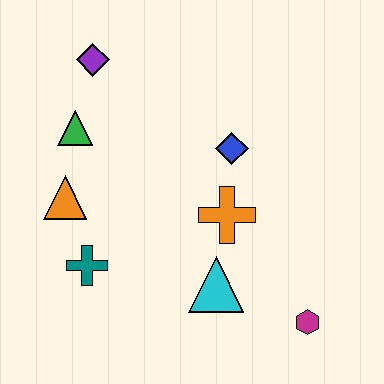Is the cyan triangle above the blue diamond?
No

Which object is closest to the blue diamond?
The orange cross is closest to the blue diamond.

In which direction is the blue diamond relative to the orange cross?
The blue diamond is above the orange cross.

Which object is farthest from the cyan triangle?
The purple diamond is farthest from the cyan triangle.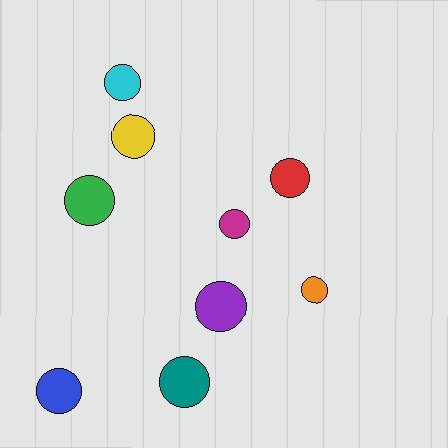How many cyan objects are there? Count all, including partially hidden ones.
There is 1 cyan object.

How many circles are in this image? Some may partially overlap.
There are 9 circles.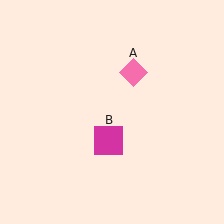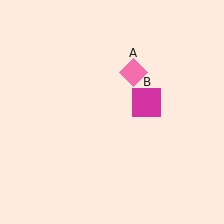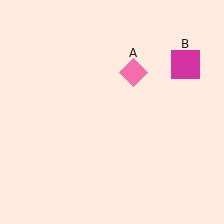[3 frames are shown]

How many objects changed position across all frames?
1 object changed position: magenta square (object B).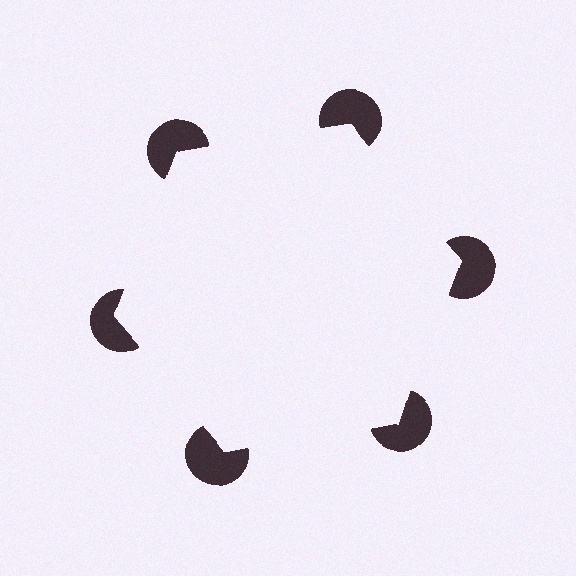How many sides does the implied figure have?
6 sides.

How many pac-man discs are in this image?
There are 6 — one at each vertex of the illusory hexagon.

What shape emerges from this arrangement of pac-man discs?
An illusory hexagon — its edges are inferred from the aligned wedge cuts in the pac-man discs, not physically drawn.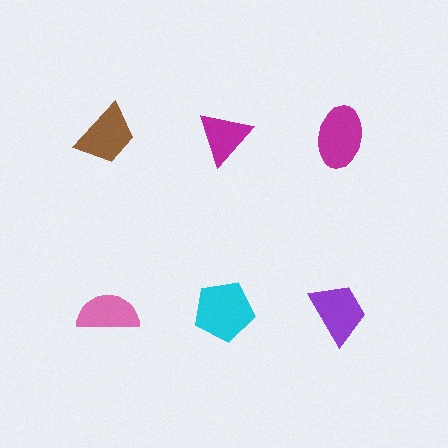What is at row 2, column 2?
A cyan pentagon.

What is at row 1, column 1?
A brown trapezoid.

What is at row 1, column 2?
A magenta triangle.